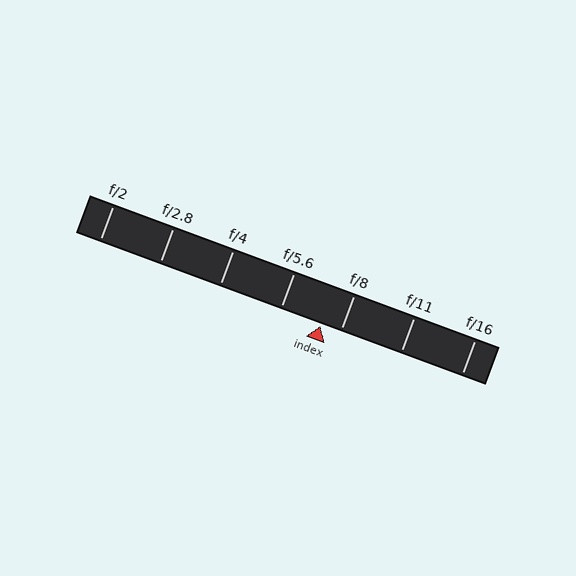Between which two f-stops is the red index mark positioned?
The index mark is between f/5.6 and f/8.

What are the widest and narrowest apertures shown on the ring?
The widest aperture shown is f/2 and the narrowest is f/16.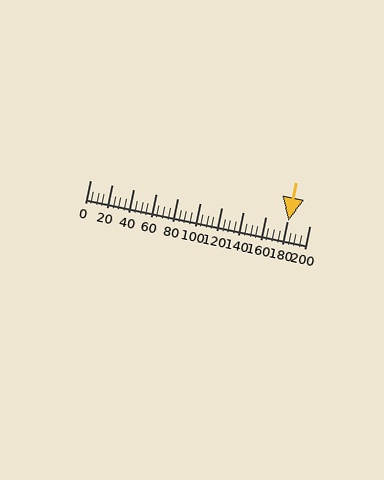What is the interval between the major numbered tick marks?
The major tick marks are spaced 20 units apart.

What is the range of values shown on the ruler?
The ruler shows values from 0 to 200.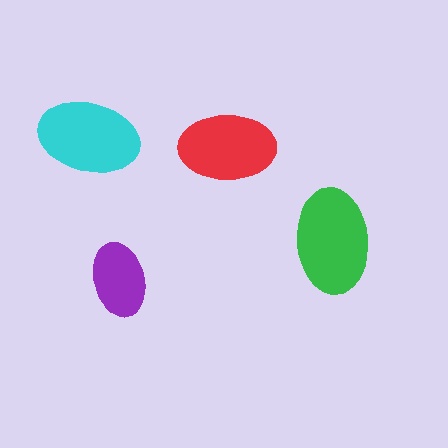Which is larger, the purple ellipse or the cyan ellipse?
The cyan one.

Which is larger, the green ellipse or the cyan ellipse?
The green one.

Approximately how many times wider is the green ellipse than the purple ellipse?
About 1.5 times wider.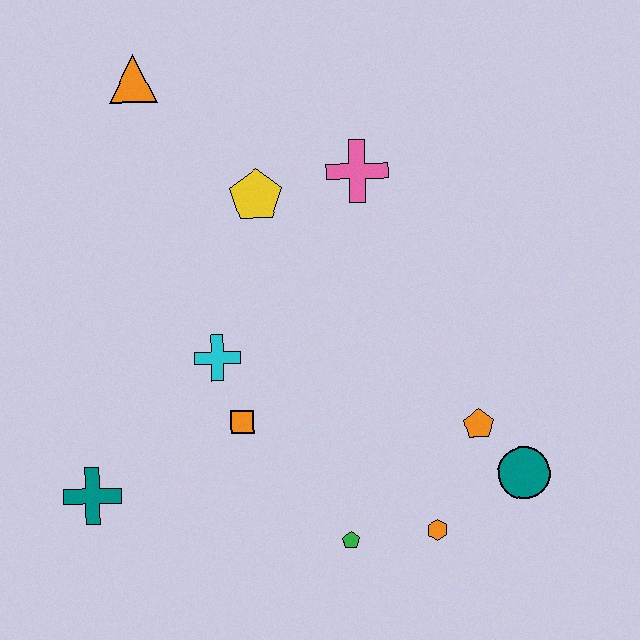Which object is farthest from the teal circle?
The orange triangle is farthest from the teal circle.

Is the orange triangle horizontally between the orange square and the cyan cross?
No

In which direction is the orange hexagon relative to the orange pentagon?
The orange hexagon is below the orange pentagon.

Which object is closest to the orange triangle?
The yellow pentagon is closest to the orange triangle.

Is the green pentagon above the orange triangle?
No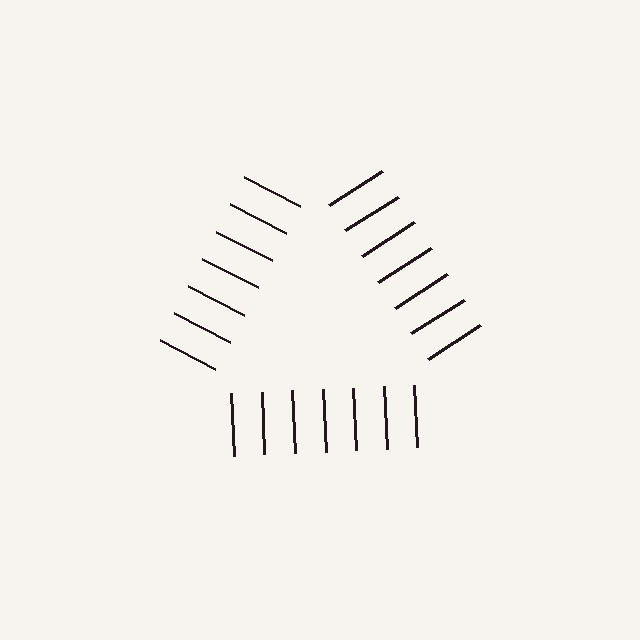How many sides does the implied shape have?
3 sides — the line-ends trace a triangle.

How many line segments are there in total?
21 — 7 along each of the 3 edges.